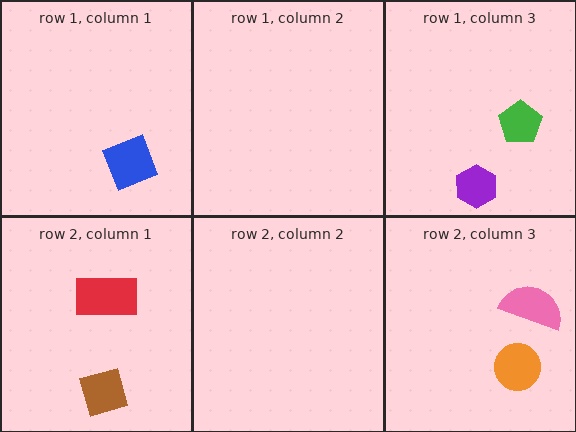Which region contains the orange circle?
The row 2, column 3 region.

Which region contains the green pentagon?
The row 1, column 3 region.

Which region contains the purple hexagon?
The row 1, column 3 region.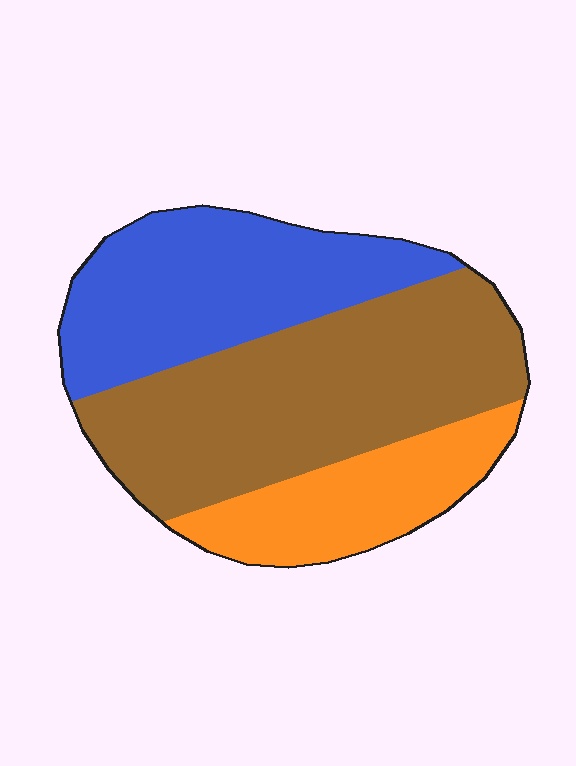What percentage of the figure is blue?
Blue covers 33% of the figure.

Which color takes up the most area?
Brown, at roughly 45%.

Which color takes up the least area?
Orange, at roughly 20%.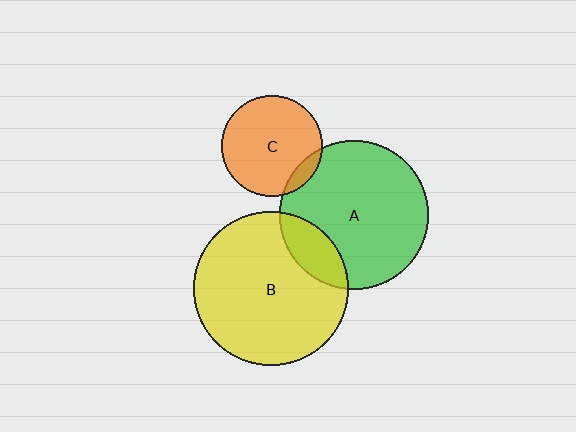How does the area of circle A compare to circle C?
Approximately 2.2 times.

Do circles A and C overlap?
Yes.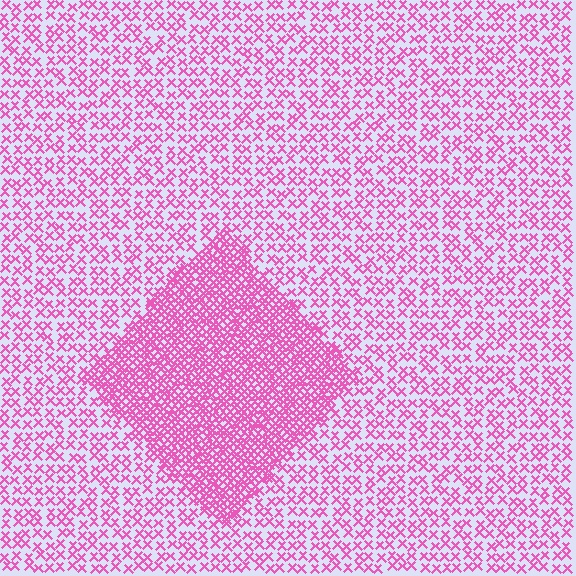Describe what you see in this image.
The image contains small pink elements arranged at two different densities. A diamond-shaped region is visible where the elements are more densely packed than the surrounding area.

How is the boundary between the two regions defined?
The boundary is defined by a change in element density (approximately 2.5x ratio). All elements are the same color, size, and shape.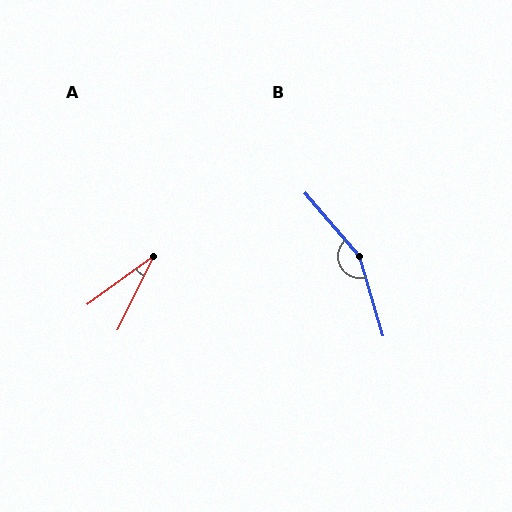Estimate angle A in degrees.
Approximately 28 degrees.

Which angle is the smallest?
A, at approximately 28 degrees.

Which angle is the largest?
B, at approximately 156 degrees.